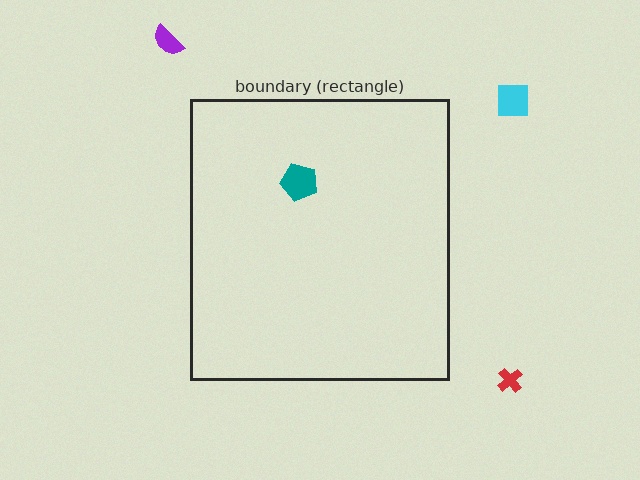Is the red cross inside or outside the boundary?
Outside.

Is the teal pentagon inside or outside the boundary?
Inside.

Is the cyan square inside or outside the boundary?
Outside.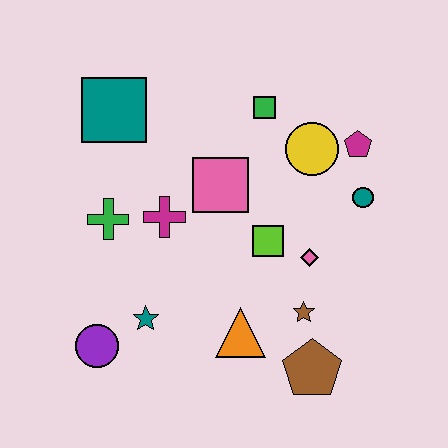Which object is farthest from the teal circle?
The purple circle is farthest from the teal circle.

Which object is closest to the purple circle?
The teal star is closest to the purple circle.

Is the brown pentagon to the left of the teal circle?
Yes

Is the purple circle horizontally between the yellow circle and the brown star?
No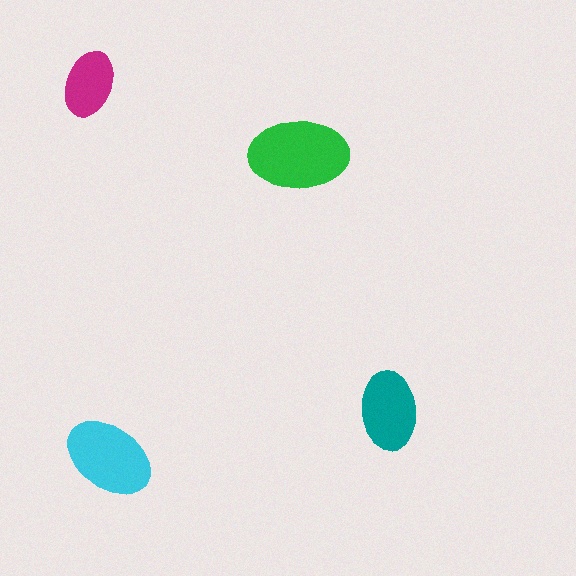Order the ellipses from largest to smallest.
the green one, the cyan one, the teal one, the magenta one.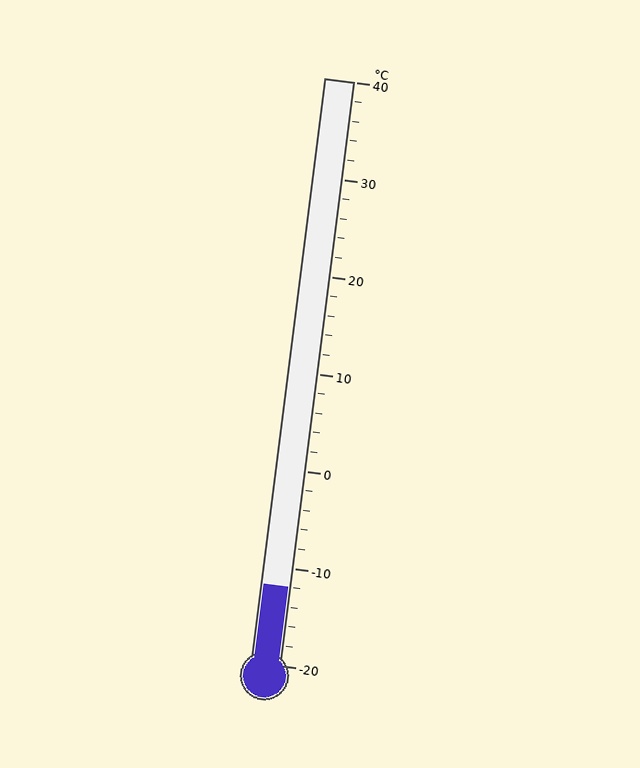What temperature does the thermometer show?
The thermometer shows approximately -12°C.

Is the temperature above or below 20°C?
The temperature is below 20°C.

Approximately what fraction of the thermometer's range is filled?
The thermometer is filled to approximately 15% of its range.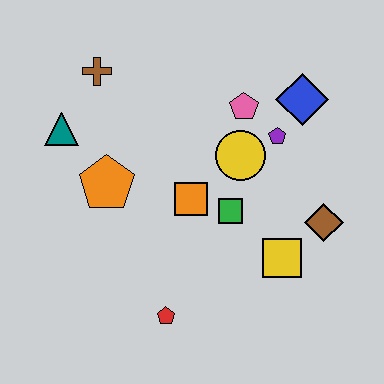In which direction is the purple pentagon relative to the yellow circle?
The purple pentagon is to the right of the yellow circle.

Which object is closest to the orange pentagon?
The teal triangle is closest to the orange pentagon.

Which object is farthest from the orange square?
The brown cross is farthest from the orange square.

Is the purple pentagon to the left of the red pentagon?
No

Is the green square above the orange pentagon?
No